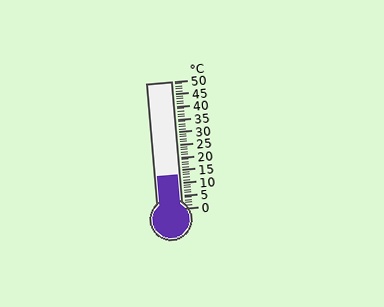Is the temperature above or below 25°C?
The temperature is below 25°C.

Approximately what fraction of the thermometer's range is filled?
The thermometer is filled to approximately 25% of its range.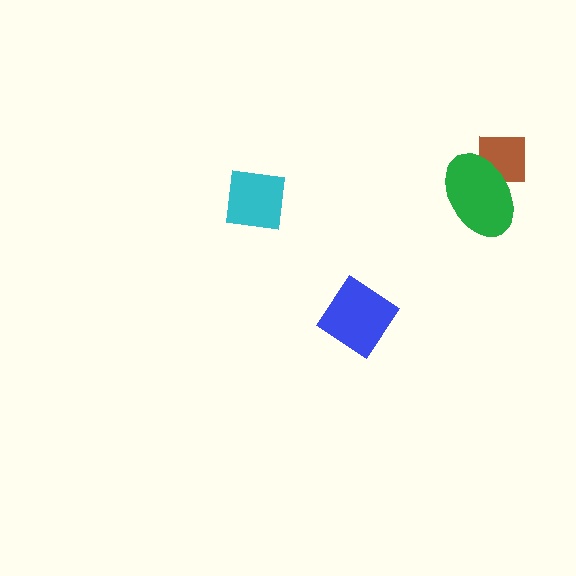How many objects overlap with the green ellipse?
1 object overlaps with the green ellipse.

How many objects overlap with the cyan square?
0 objects overlap with the cyan square.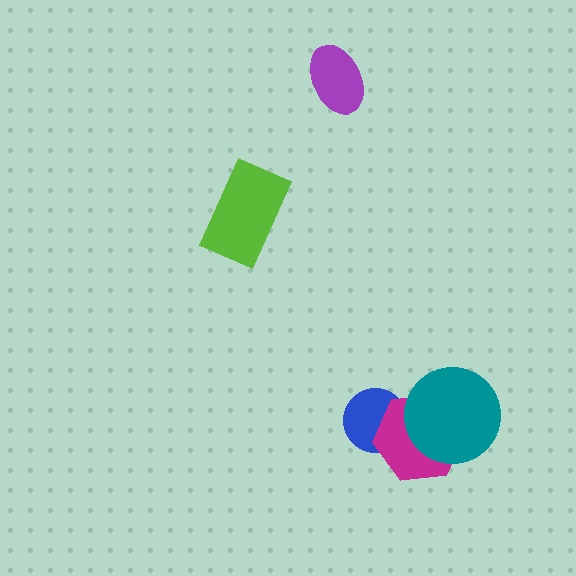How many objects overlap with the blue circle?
1 object overlaps with the blue circle.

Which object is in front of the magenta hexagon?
The teal circle is in front of the magenta hexagon.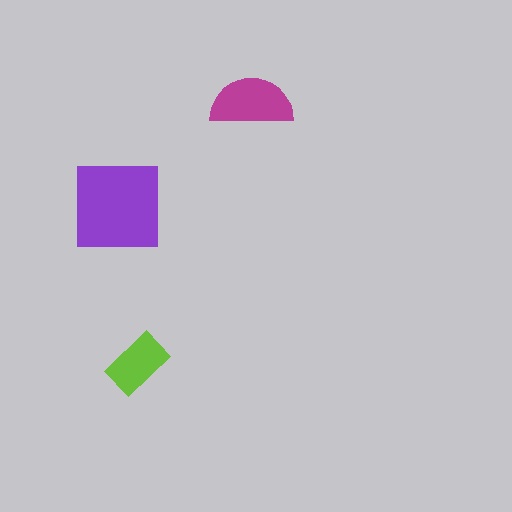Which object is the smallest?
The lime rectangle.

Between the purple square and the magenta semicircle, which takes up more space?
The purple square.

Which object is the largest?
The purple square.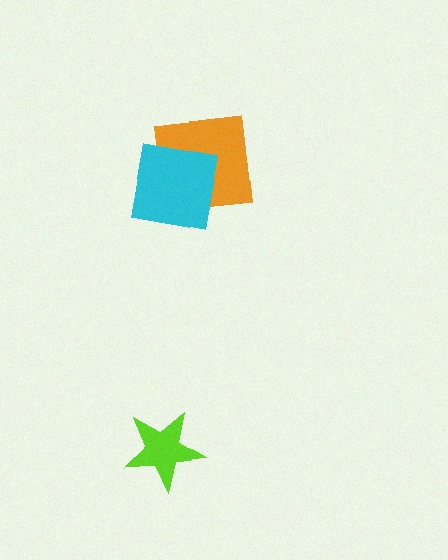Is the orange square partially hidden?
Yes, it is partially covered by another shape.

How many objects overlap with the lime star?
0 objects overlap with the lime star.